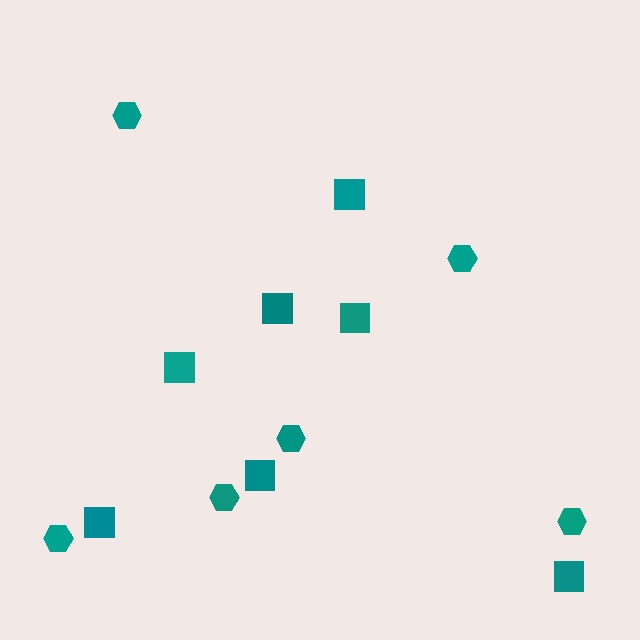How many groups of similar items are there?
There are 2 groups: one group of squares (7) and one group of hexagons (6).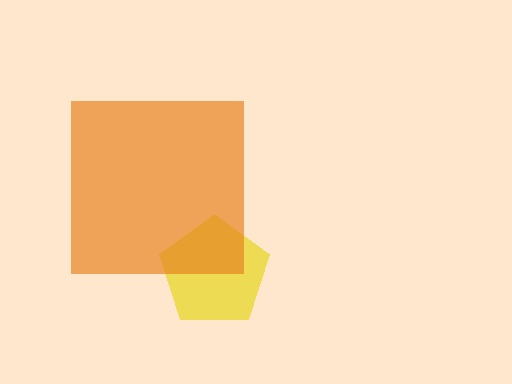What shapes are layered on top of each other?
The layered shapes are: a yellow pentagon, an orange square.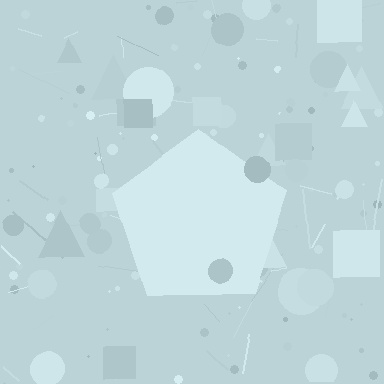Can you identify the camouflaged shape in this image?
The camouflaged shape is a pentagon.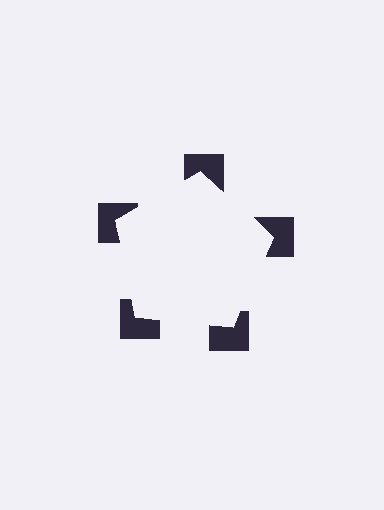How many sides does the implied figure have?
5 sides.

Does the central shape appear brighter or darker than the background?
It typically appears slightly brighter than the background, even though no actual brightness change is drawn.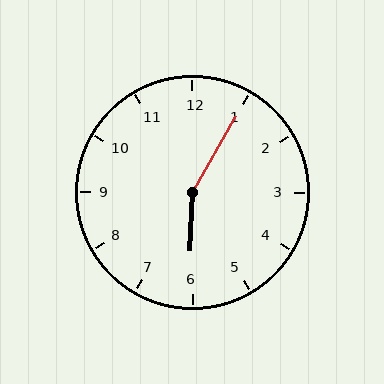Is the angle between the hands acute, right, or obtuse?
It is obtuse.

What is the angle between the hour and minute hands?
Approximately 152 degrees.